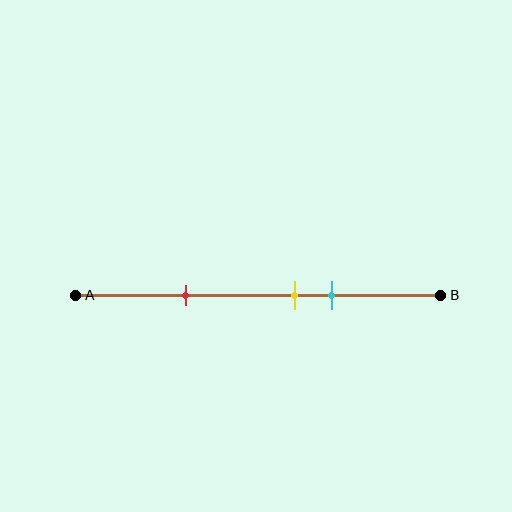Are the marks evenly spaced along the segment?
No, the marks are not evenly spaced.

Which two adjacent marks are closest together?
The yellow and cyan marks are the closest adjacent pair.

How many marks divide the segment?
There are 3 marks dividing the segment.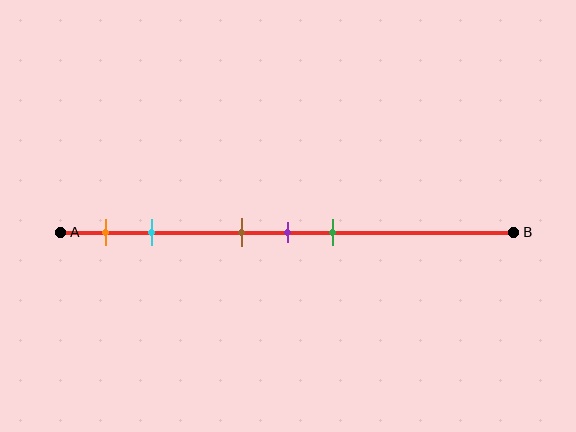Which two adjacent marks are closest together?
The brown and purple marks are the closest adjacent pair.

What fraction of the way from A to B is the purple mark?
The purple mark is approximately 50% (0.5) of the way from A to B.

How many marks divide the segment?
There are 5 marks dividing the segment.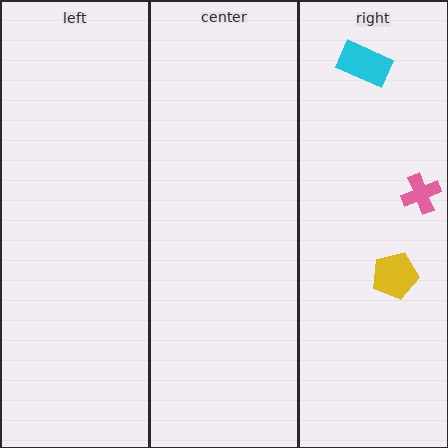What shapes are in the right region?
The yellow pentagon, the cyan rectangle, the pink cross.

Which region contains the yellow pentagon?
The right region.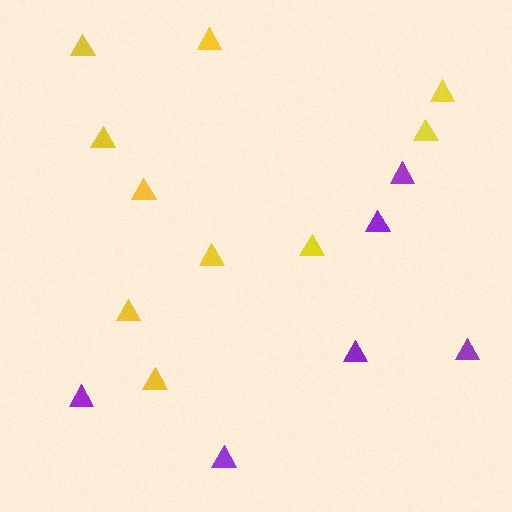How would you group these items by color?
There are 2 groups: one group of purple triangles (6) and one group of yellow triangles (10).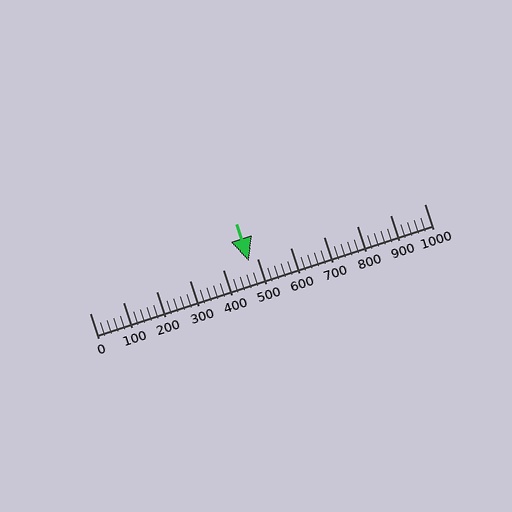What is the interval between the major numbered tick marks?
The major tick marks are spaced 100 units apart.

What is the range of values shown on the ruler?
The ruler shows values from 0 to 1000.